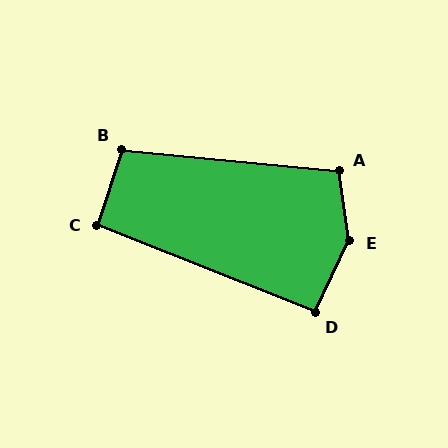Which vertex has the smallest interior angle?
C, at approximately 94 degrees.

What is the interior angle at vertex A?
Approximately 104 degrees (obtuse).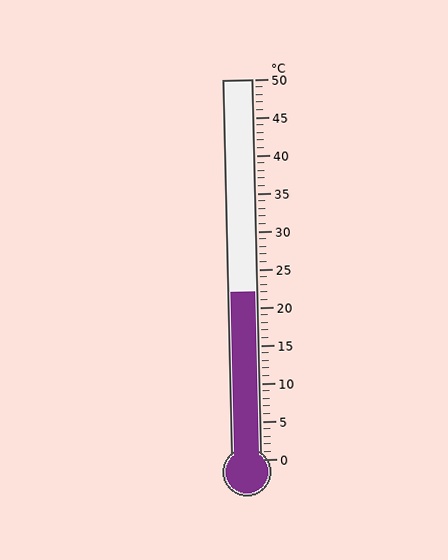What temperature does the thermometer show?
The thermometer shows approximately 22°C.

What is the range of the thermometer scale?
The thermometer scale ranges from 0°C to 50°C.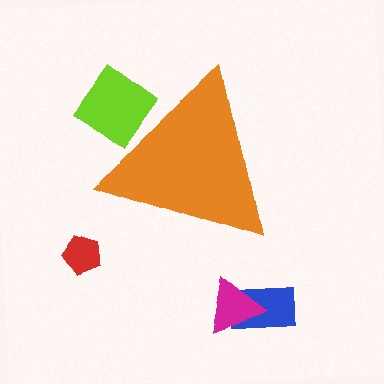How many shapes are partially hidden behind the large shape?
1 shape is partially hidden.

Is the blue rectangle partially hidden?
No, the blue rectangle is fully visible.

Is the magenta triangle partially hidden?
No, the magenta triangle is fully visible.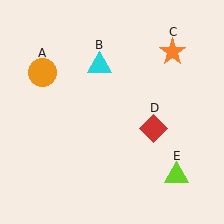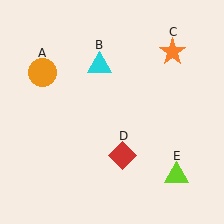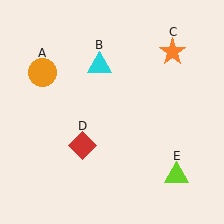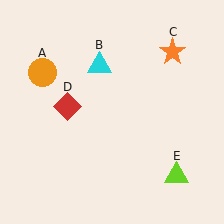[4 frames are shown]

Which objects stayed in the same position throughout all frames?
Orange circle (object A) and cyan triangle (object B) and orange star (object C) and lime triangle (object E) remained stationary.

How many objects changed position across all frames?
1 object changed position: red diamond (object D).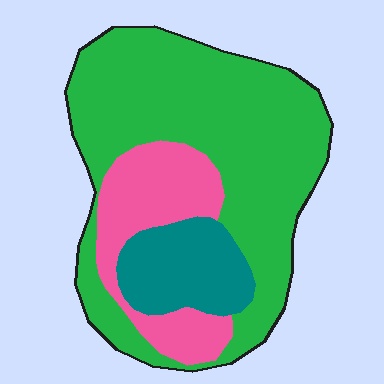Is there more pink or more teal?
Pink.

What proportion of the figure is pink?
Pink covers about 20% of the figure.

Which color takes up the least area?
Teal, at roughly 15%.